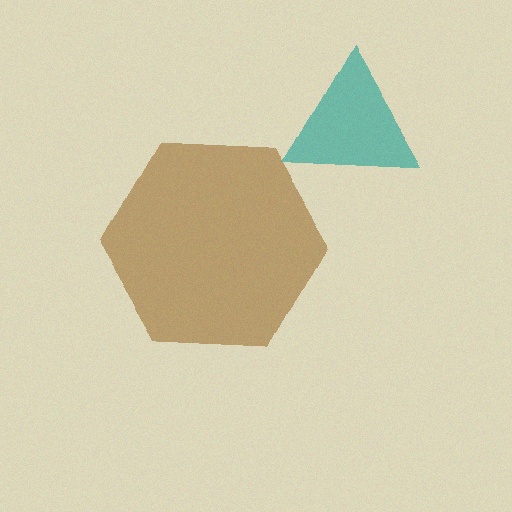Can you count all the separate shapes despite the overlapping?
Yes, there are 2 separate shapes.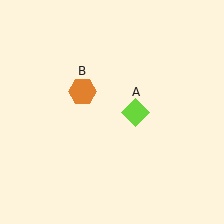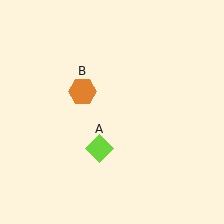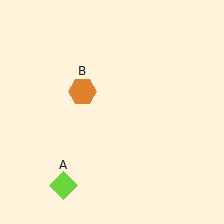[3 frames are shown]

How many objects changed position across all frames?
1 object changed position: lime diamond (object A).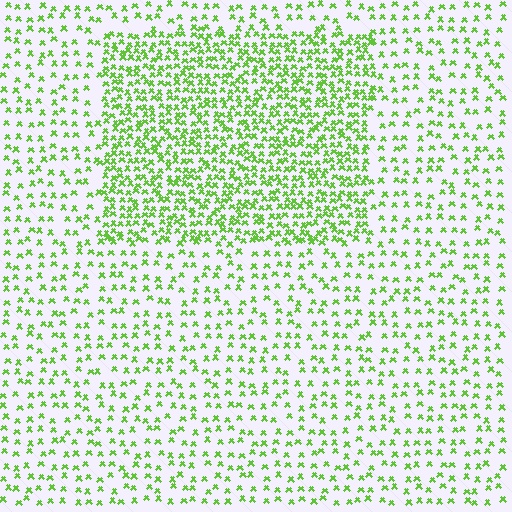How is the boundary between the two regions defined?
The boundary is defined by a change in element density (approximately 2.3x ratio). All elements are the same color, size, and shape.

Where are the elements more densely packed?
The elements are more densely packed inside the rectangle boundary.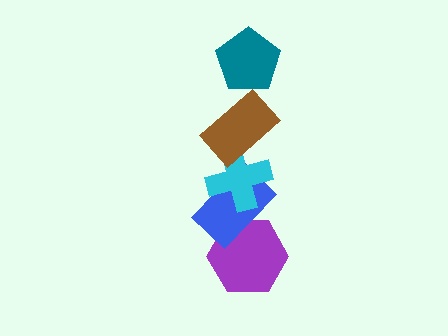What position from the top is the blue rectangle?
The blue rectangle is 4th from the top.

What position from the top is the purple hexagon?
The purple hexagon is 5th from the top.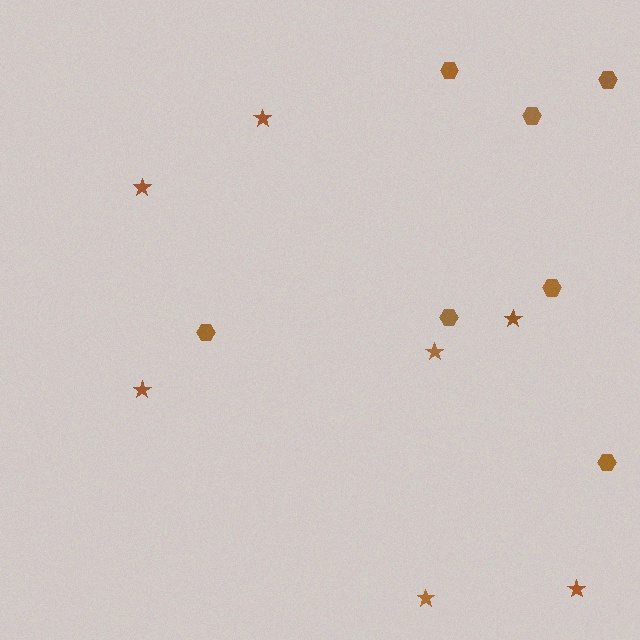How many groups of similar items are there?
There are 2 groups: one group of stars (7) and one group of hexagons (7).